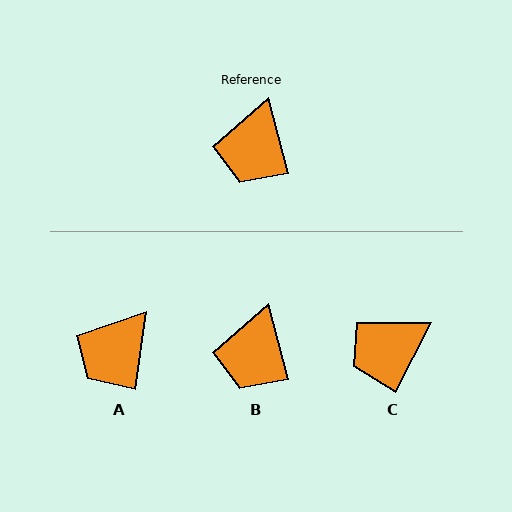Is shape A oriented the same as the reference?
No, it is off by about 23 degrees.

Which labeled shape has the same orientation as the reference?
B.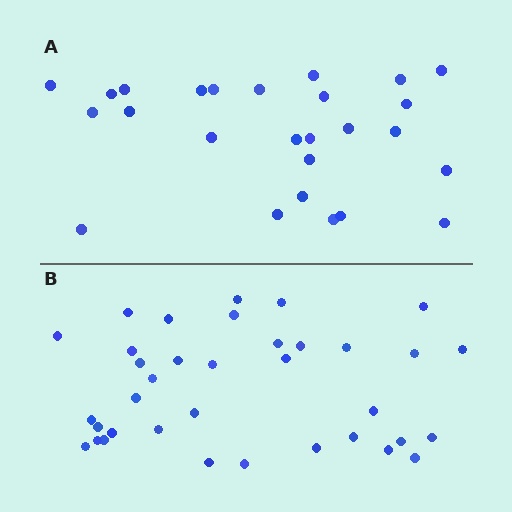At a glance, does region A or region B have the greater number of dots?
Region B (the bottom region) has more dots.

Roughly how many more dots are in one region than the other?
Region B has roughly 10 or so more dots than region A.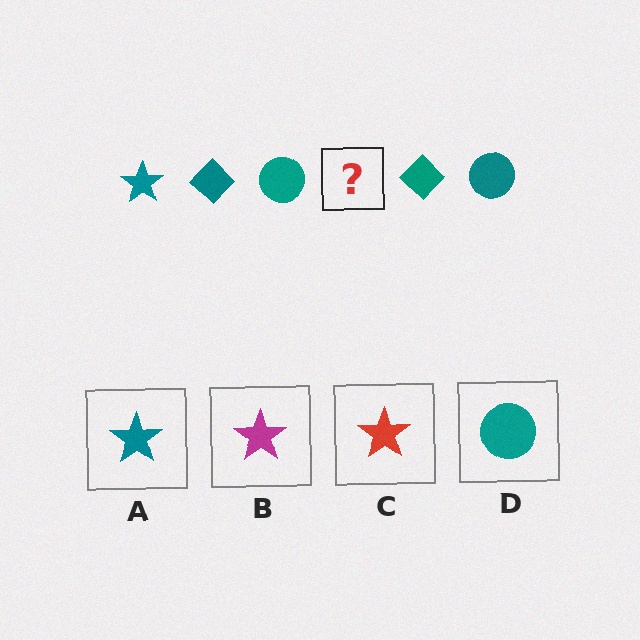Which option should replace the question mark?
Option A.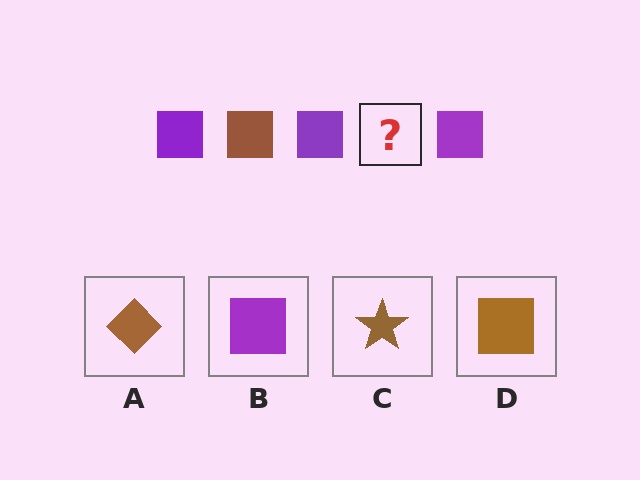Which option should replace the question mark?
Option D.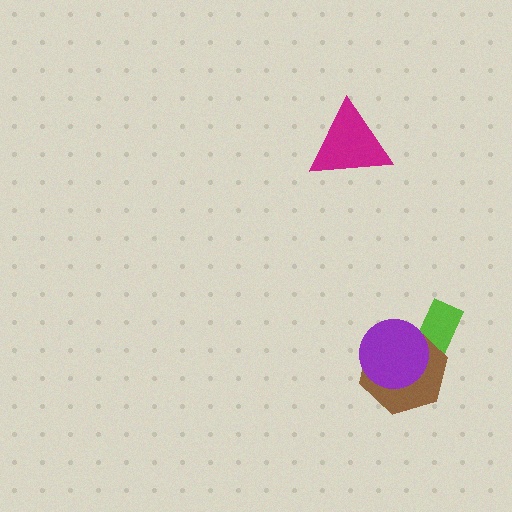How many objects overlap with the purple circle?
2 objects overlap with the purple circle.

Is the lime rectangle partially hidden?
Yes, it is partially covered by another shape.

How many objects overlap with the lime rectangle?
2 objects overlap with the lime rectangle.